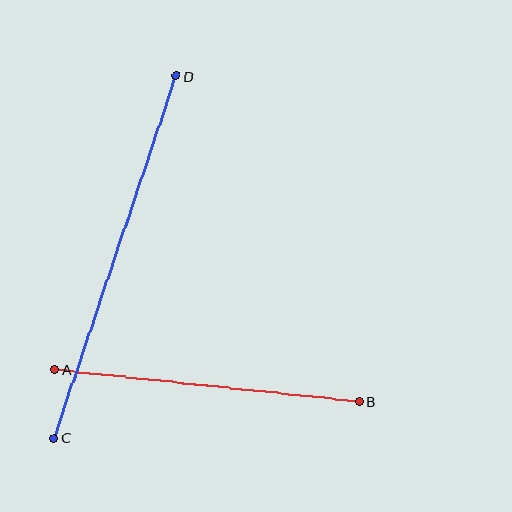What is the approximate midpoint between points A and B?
The midpoint is at approximately (207, 386) pixels.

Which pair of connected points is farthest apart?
Points C and D are farthest apart.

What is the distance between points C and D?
The distance is approximately 382 pixels.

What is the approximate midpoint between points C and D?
The midpoint is at approximately (115, 257) pixels.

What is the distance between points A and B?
The distance is approximately 306 pixels.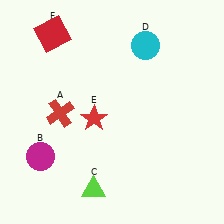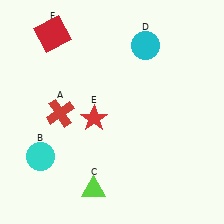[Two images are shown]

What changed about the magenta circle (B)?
In Image 1, B is magenta. In Image 2, it changed to cyan.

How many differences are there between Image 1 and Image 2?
There is 1 difference between the two images.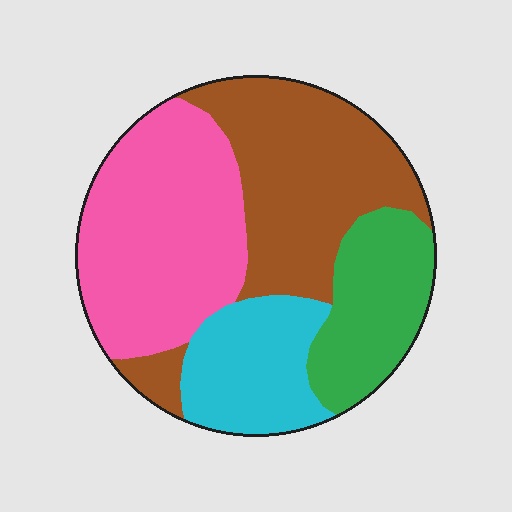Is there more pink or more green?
Pink.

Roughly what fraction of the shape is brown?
Brown covers about 35% of the shape.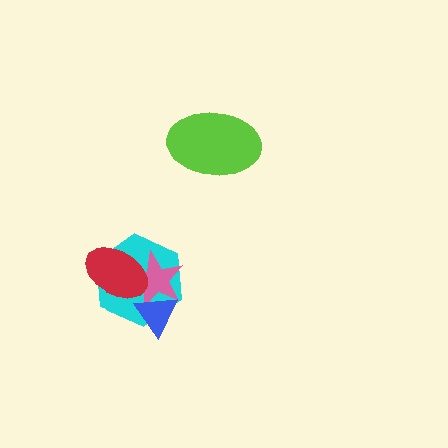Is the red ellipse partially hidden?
No, no other shape covers it.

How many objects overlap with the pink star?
3 objects overlap with the pink star.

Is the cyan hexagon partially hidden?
Yes, it is partially covered by another shape.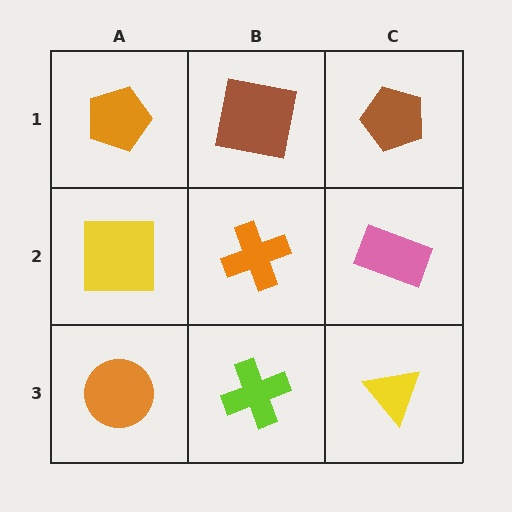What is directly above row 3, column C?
A pink rectangle.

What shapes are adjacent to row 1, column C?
A pink rectangle (row 2, column C), a brown square (row 1, column B).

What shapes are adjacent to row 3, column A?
A yellow square (row 2, column A), a lime cross (row 3, column B).